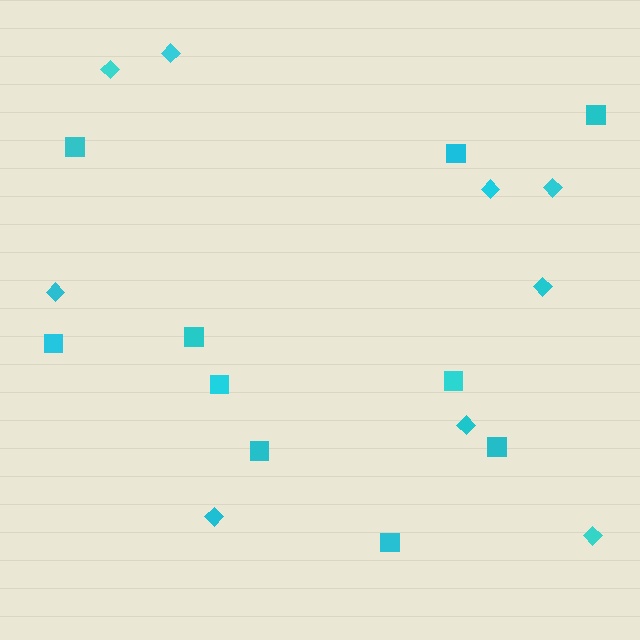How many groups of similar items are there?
There are 2 groups: one group of diamonds (9) and one group of squares (10).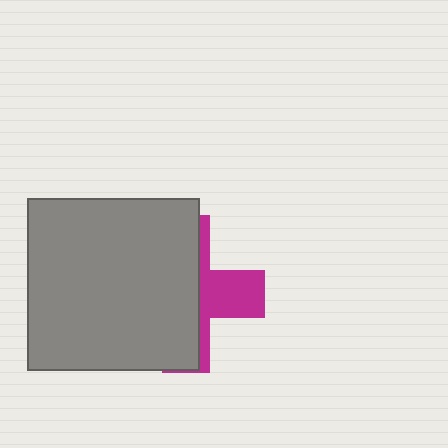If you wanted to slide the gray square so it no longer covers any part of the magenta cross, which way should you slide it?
Slide it left — that is the most direct way to separate the two shapes.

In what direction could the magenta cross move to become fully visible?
The magenta cross could move right. That would shift it out from behind the gray square entirely.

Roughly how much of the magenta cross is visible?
A small part of it is visible (roughly 34%).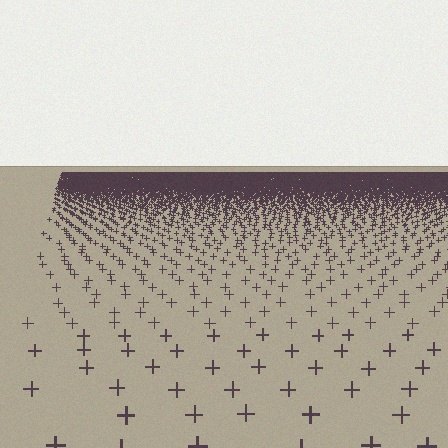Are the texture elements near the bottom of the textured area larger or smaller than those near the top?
Larger. Near the bottom, elements are closer to the viewer and appear at a bigger on-screen size.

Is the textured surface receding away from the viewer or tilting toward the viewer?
The surface is receding away from the viewer. Texture elements get smaller and denser toward the top.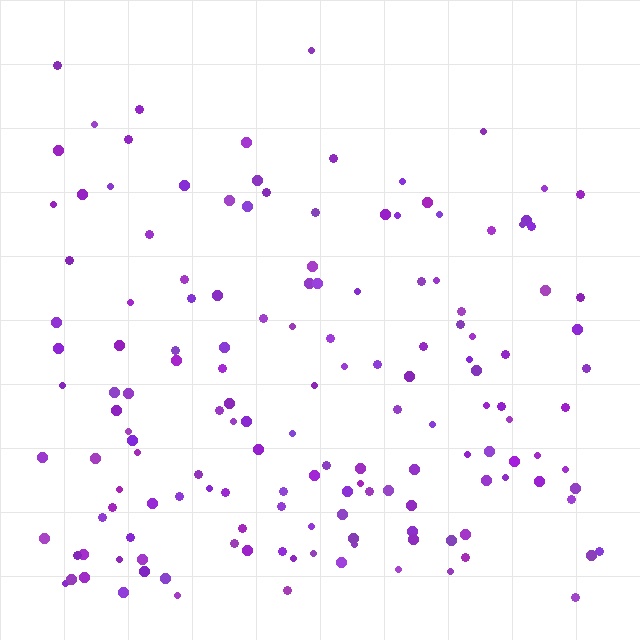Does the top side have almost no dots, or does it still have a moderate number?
Still a moderate number, just noticeably fewer than the bottom.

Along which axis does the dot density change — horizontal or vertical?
Vertical.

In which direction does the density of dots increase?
From top to bottom, with the bottom side densest.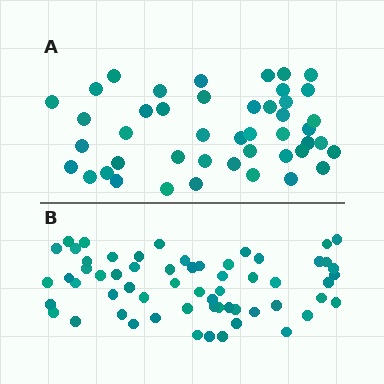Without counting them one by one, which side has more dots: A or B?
Region B (the bottom region) has more dots.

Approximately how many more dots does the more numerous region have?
Region B has approximately 15 more dots than region A.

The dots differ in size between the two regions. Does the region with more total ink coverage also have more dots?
No. Region A has more total ink coverage because its dots are larger, but region B actually contains more individual dots. Total area can be misleading — the number of items is what matters here.